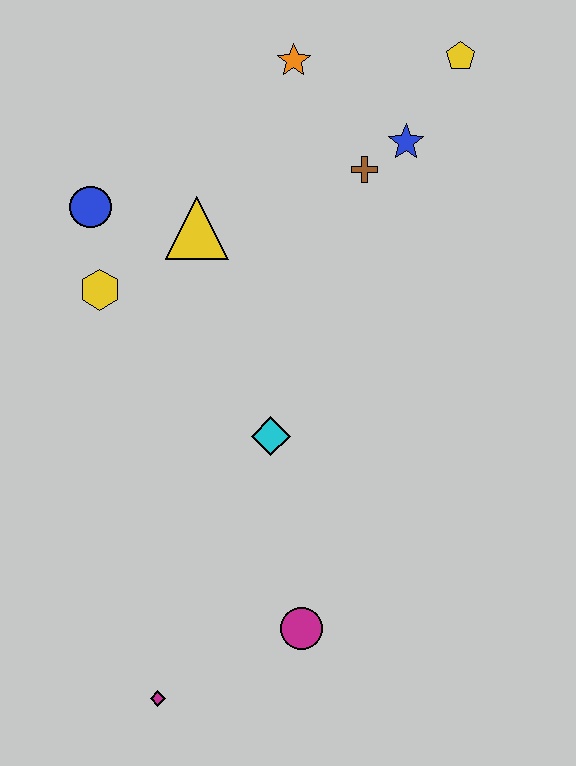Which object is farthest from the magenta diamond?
The yellow pentagon is farthest from the magenta diamond.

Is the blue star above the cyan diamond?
Yes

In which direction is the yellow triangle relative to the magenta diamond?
The yellow triangle is above the magenta diamond.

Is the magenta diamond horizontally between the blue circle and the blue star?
Yes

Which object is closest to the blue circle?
The yellow hexagon is closest to the blue circle.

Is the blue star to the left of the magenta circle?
No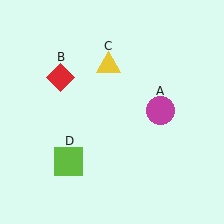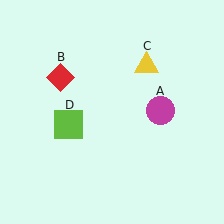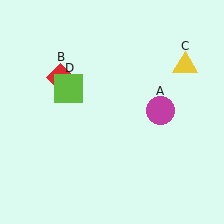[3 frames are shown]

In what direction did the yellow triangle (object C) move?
The yellow triangle (object C) moved right.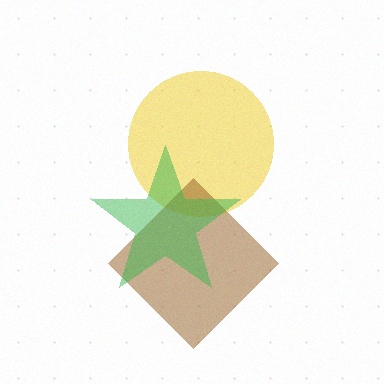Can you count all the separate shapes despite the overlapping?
Yes, there are 3 separate shapes.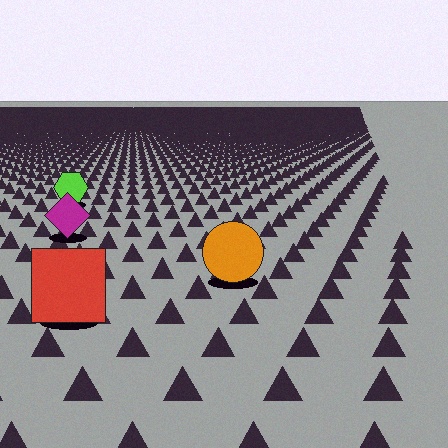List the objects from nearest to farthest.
From nearest to farthest: the red square, the orange circle, the magenta diamond, the lime hexagon.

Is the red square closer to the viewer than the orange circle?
Yes. The red square is closer — you can tell from the texture gradient: the ground texture is coarser near it.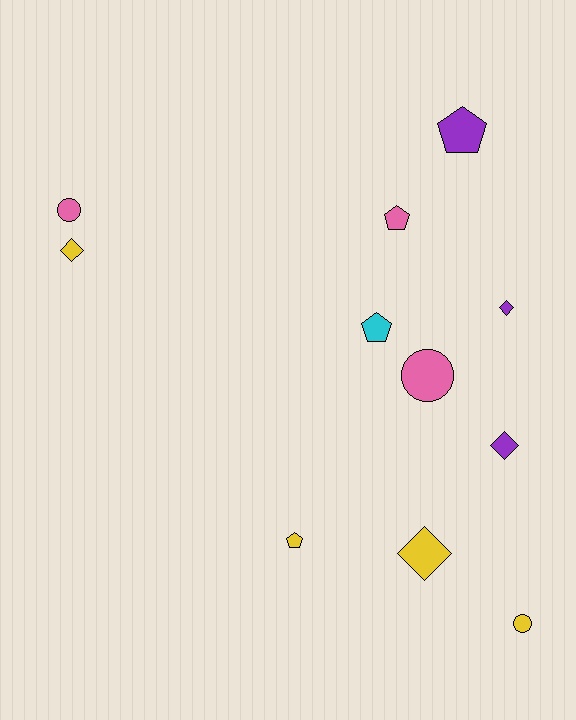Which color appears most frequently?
Yellow, with 4 objects.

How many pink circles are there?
There are 2 pink circles.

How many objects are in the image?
There are 11 objects.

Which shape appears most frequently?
Diamond, with 4 objects.